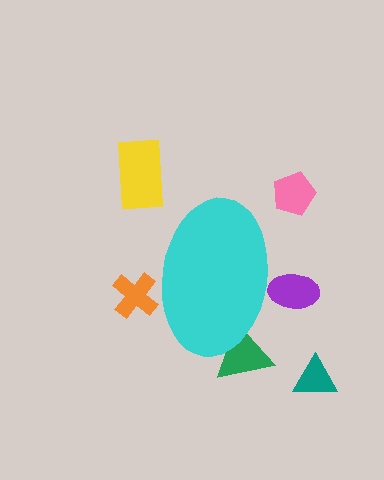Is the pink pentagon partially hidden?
No, the pink pentagon is fully visible.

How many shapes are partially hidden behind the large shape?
3 shapes are partially hidden.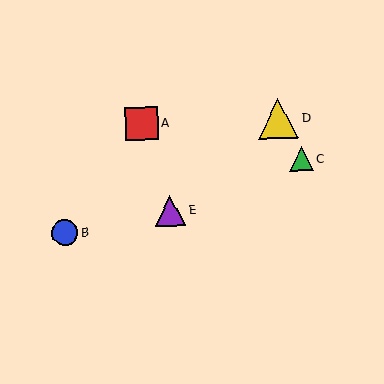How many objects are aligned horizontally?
2 objects (A, D) are aligned horizontally.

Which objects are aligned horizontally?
Objects A, D are aligned horizontally.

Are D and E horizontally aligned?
No, D is at y≈119 and E is at y≈211.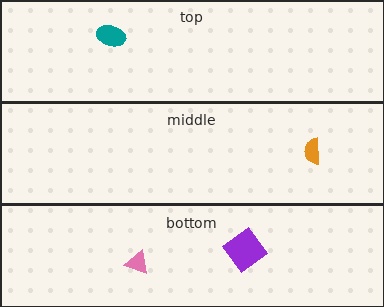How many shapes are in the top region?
1.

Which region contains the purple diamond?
The bottom region.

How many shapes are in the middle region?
1.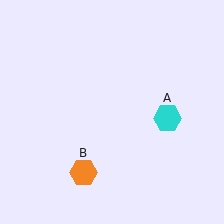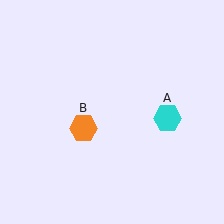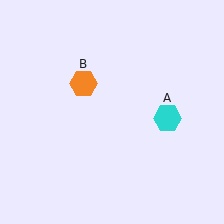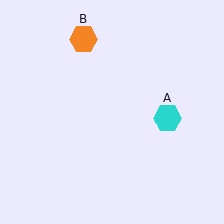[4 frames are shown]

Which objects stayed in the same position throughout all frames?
Cyan hexagon (object A) remained stationary.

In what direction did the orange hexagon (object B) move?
The orange hexagon (object B) moved up.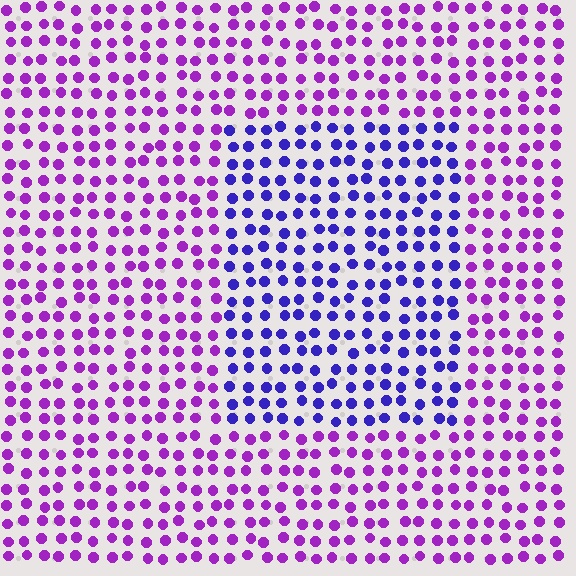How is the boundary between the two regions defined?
The boundary is defined purely by a slight shift in hue (about 41 degrees). Spacing, size, and orientation are identical on both sides.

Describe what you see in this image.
The image is filled with small purple elements in a uniform arrangement. A rectangle-shaped region is visible where the elements are tinted to a slightly different hue, forming a subtle color boundary.